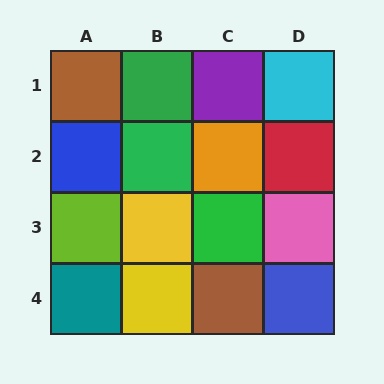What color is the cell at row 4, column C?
Brown.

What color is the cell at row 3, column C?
Green.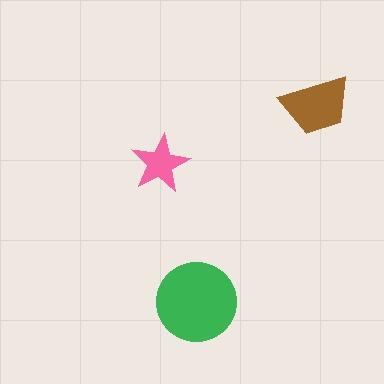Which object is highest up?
The brown trapezoid is topmost.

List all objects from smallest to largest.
The pink star, the brown trapezoid, the green circle.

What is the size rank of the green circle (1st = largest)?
1st.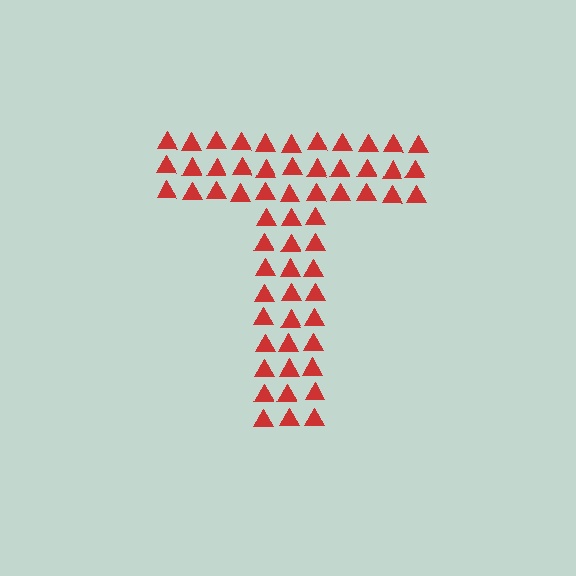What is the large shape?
The large shape is the letter T.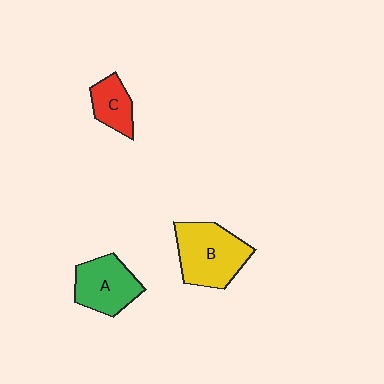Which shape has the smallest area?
Shape C (red).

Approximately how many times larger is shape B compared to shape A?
Approximately 1.3 times.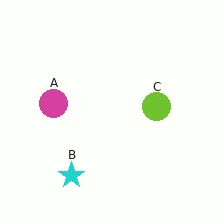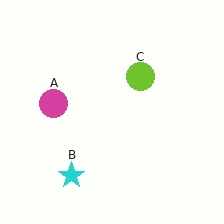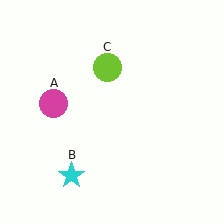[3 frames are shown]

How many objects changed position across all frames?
1 object changed position: lime circle (object C).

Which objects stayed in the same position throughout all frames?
Magenta circle (object A) and cyan star (object B) remained stationary.